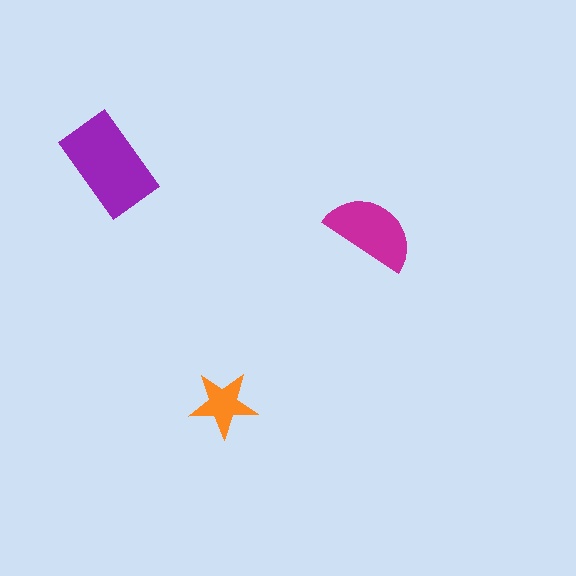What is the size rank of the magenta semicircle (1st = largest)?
2nd.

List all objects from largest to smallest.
The purple rectangle, the magenta semicircle, the orange star.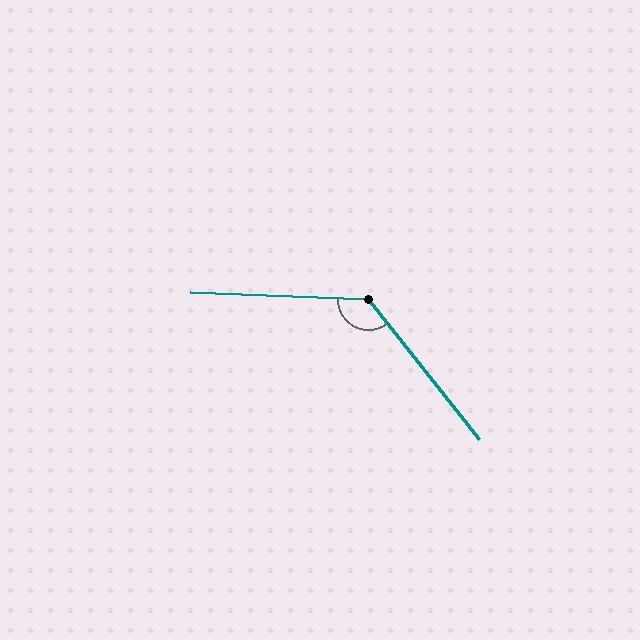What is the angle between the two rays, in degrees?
Approximately 130 degrees.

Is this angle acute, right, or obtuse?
It is obtuse.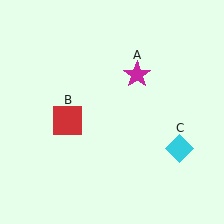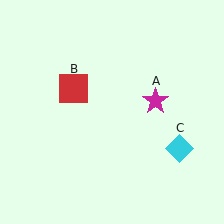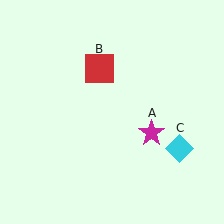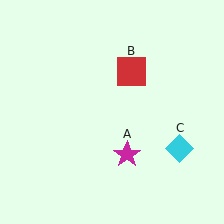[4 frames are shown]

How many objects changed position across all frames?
2 objects changed position: magenta star (object A), red square (object B).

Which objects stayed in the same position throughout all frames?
Cyan diamond (object C) remained stationary.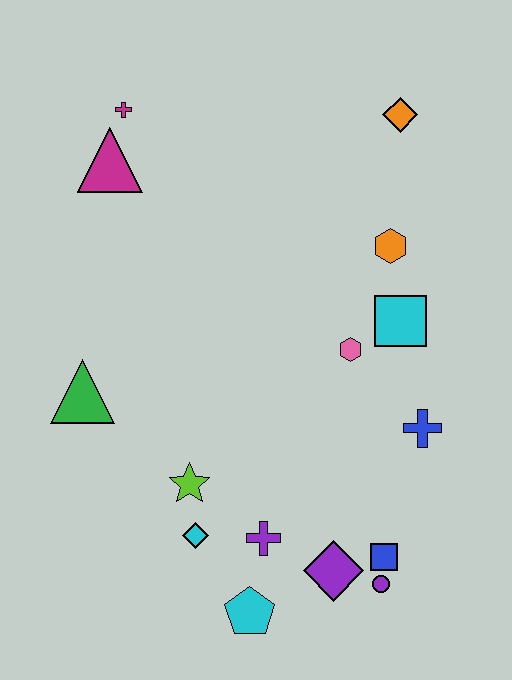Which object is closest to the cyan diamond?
The lime star is closest to the cyan diamond.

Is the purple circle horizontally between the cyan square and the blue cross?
No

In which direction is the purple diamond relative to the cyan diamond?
The purple diamond is to the right of the cyan diamond.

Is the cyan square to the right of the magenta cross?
Yes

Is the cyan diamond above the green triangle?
No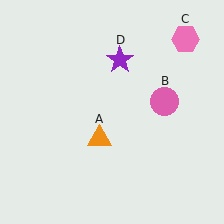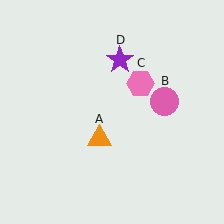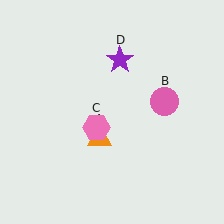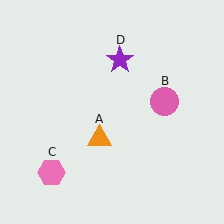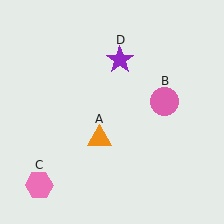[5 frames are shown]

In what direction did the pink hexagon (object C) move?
The pink hexagon (object C) moved down and to the left.